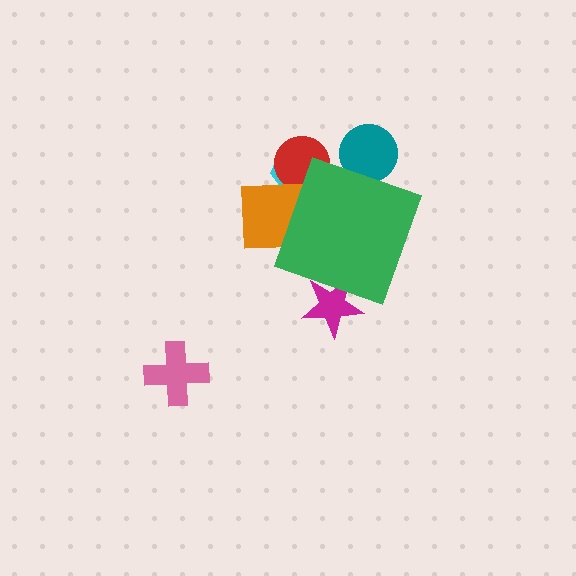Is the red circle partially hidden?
Yes, the red circle is partially hidden behind the green diamond.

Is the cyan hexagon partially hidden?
Yes, the cyan hexagon is partially hidden behind the green diamond.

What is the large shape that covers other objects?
A green diamond.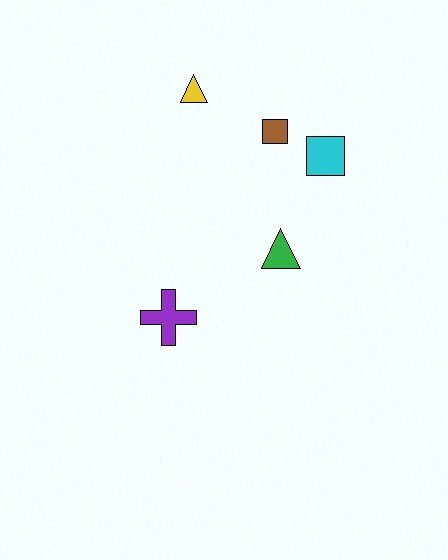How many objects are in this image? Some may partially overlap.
There are 5 objects.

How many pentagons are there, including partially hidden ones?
There are no pentagons.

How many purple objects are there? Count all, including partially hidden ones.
There is 1 purple object.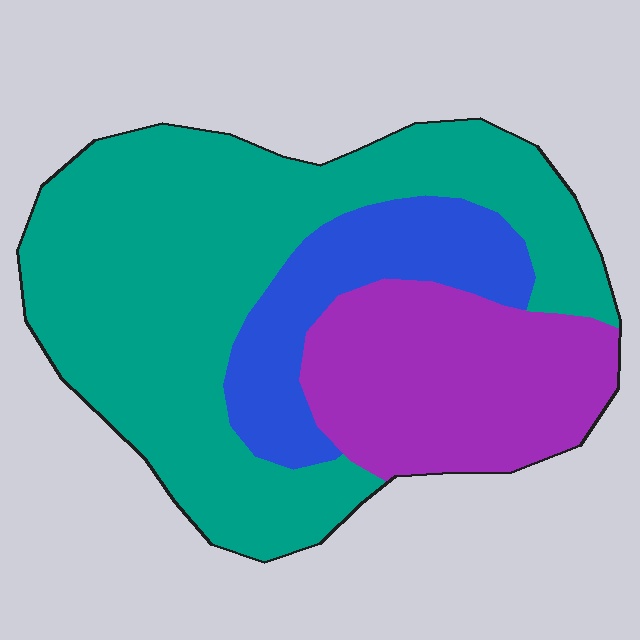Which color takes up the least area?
Blue, at roughly 15%.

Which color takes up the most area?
Teal, at roughly 55%.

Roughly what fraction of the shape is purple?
Purple covers roughly 25% of the shape.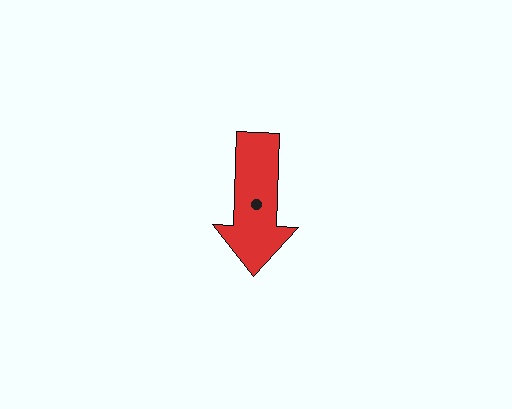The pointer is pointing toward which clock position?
Roughly 6 o'clock.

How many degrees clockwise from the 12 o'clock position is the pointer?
Approximately 182 degrees.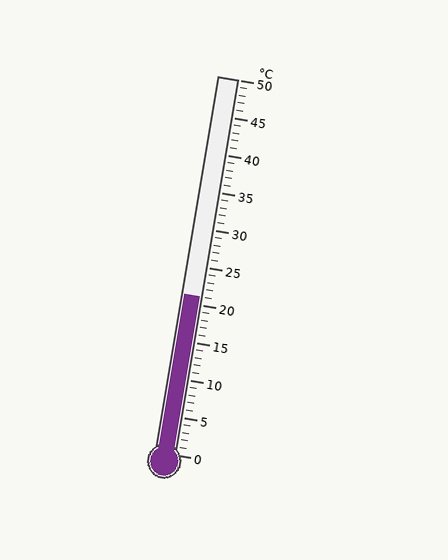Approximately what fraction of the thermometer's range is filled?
The thermometer is filled to approximately 40% of its range.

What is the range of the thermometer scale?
The thermometer scale ranges from 0°C to 50°C.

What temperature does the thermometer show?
The thermometer shows approximately 21°C.